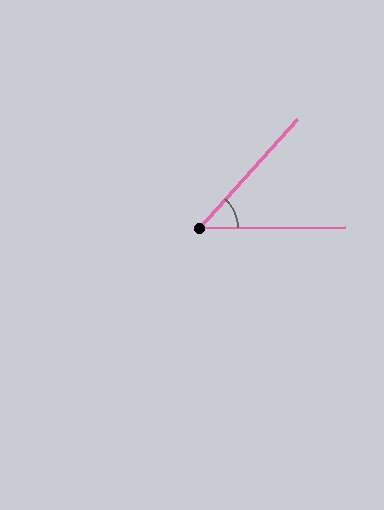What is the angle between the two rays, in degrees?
Approximately 47 degrees.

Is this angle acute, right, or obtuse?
It is acute.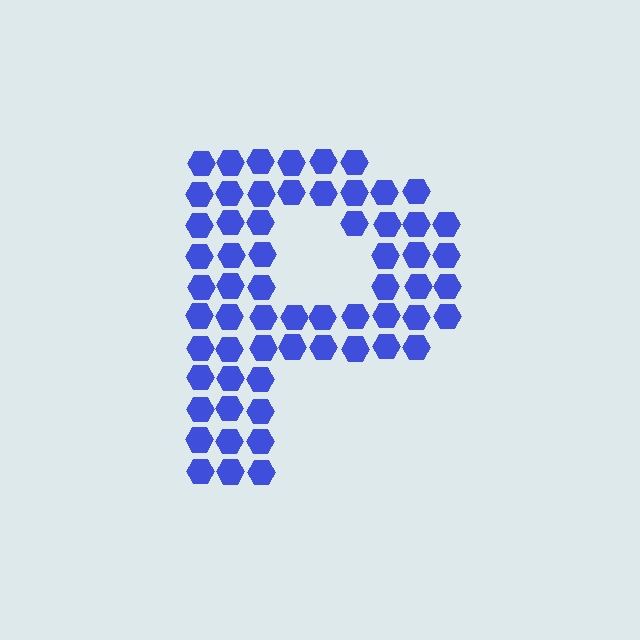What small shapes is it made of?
It is made of small hexagons.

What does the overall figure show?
The overall figure shows the letter P.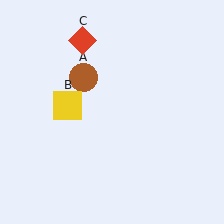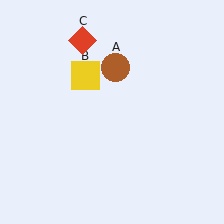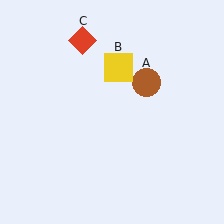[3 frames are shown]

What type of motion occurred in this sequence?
The brown circle (object A), yellow square (object B) rotated clockwise around the center of the scene.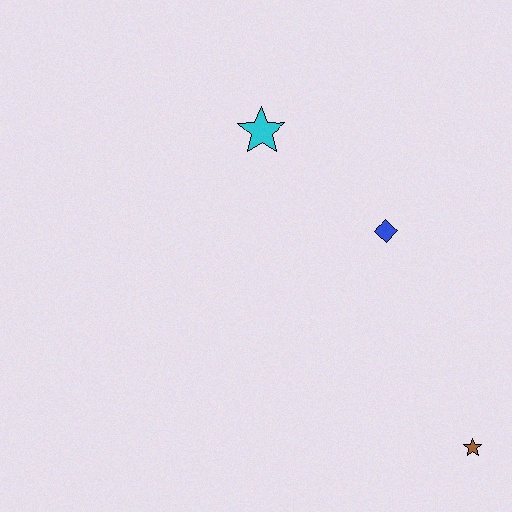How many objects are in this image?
There are 3 objects.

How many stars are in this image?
There are 2 stars.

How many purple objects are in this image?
There are no purple objects.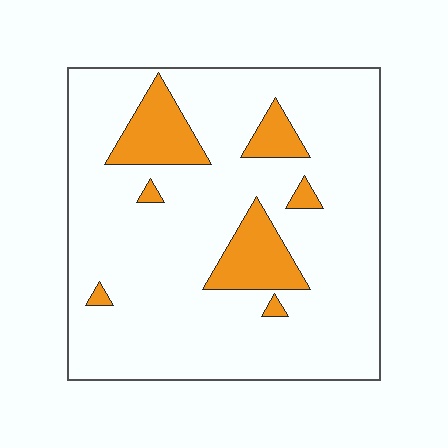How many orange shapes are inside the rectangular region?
7.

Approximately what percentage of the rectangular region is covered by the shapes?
Approximately 15%.